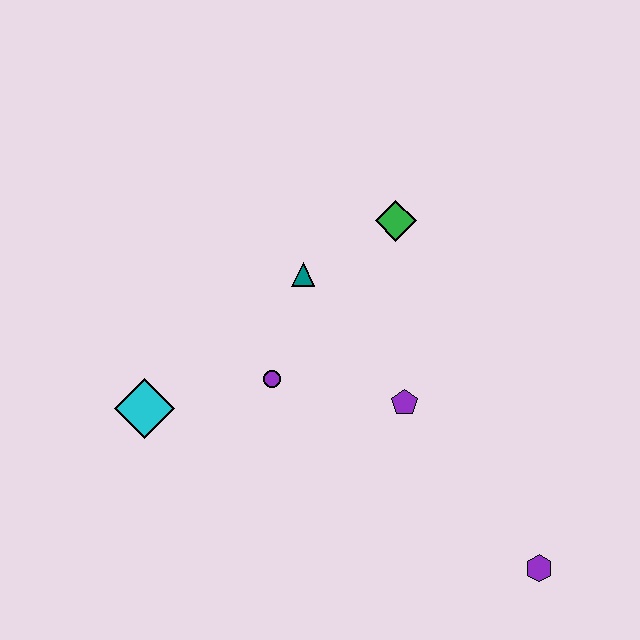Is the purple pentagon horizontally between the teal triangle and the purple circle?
No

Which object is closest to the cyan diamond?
The purple circle is closest to the cyan diamond.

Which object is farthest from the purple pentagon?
The cyan diamond is farthest from the purple pentagon.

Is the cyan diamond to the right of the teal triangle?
No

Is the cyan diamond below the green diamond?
Yes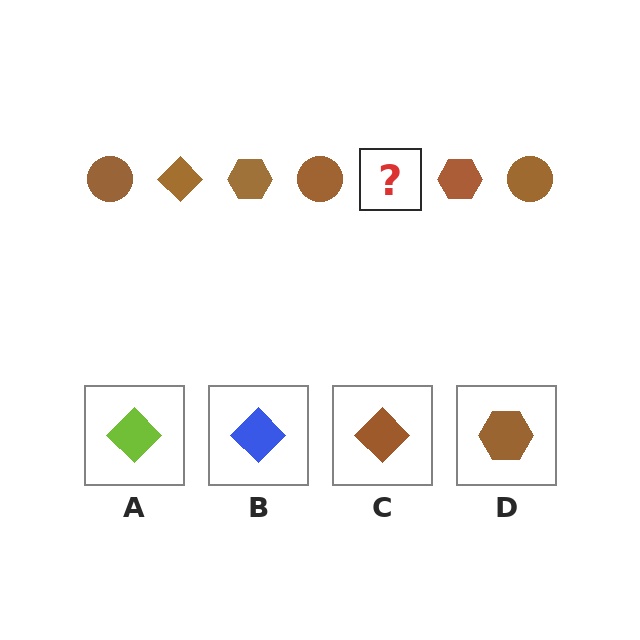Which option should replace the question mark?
Option C.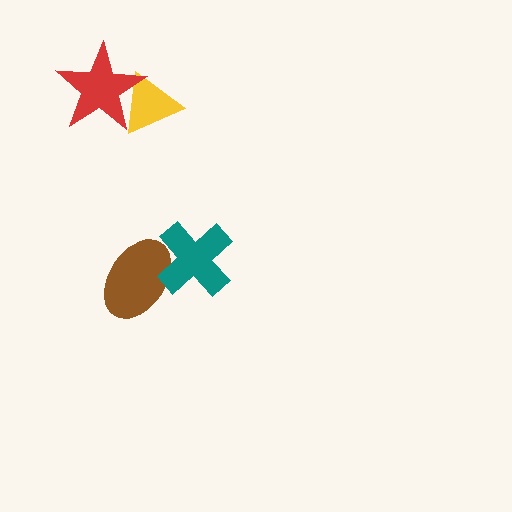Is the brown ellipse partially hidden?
Yes, it is partially covered by another shape.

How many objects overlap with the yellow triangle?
1 object overlaps with the yellow triangle.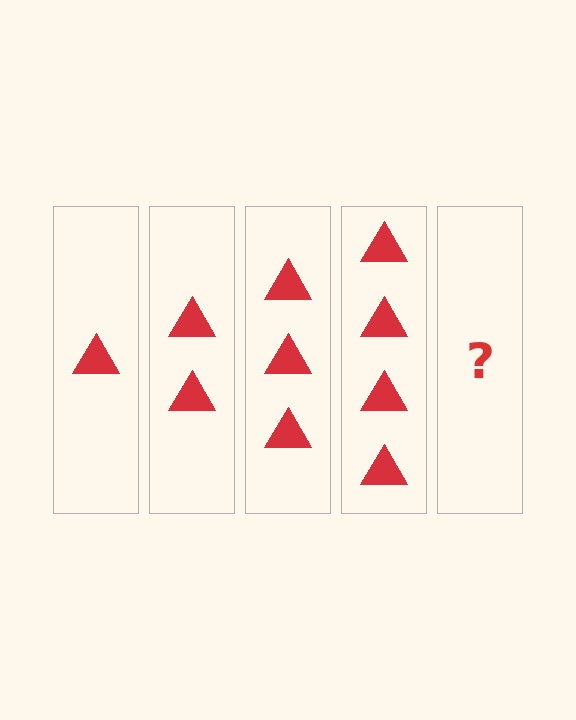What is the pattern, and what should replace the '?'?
The pattern is that each step adds one more triangle. The '?' should be 5 triangles.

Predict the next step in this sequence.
The next step is 5 triangles.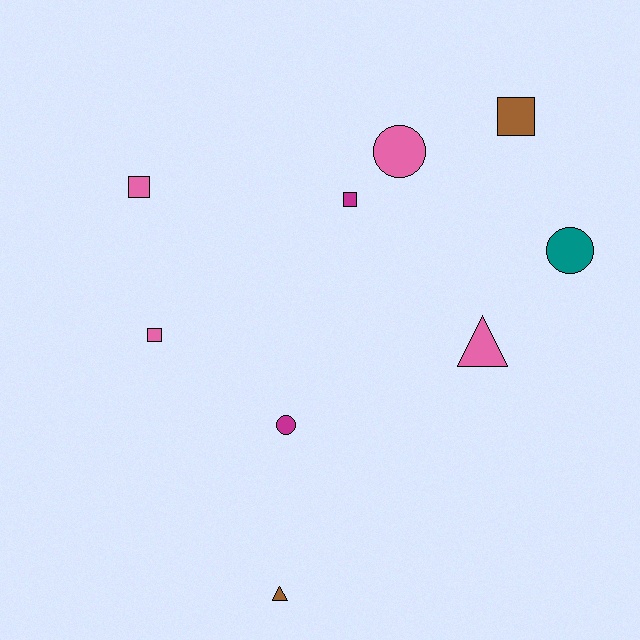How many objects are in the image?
There are 9 objects.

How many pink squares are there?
There are 2 pink squares.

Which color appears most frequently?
Pink, with 4 objects.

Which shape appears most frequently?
Square, with 4 objects.